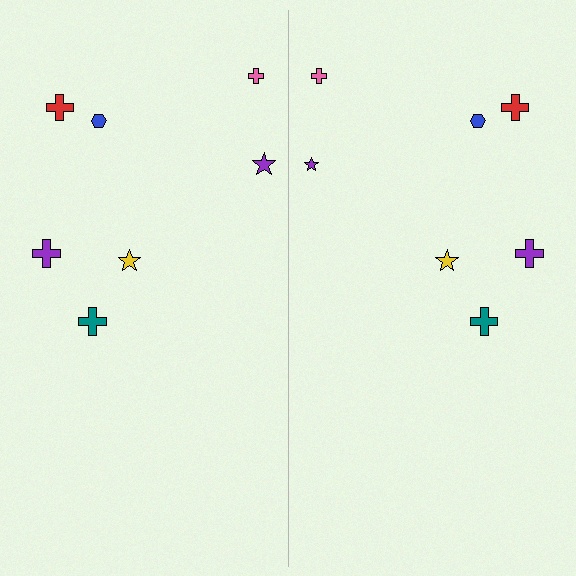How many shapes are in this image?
There are 14 shapes in this image.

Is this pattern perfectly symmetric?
No, the pattern is not perfectly symmetric. The purple star on the right side has a different size than its mirror counterpart.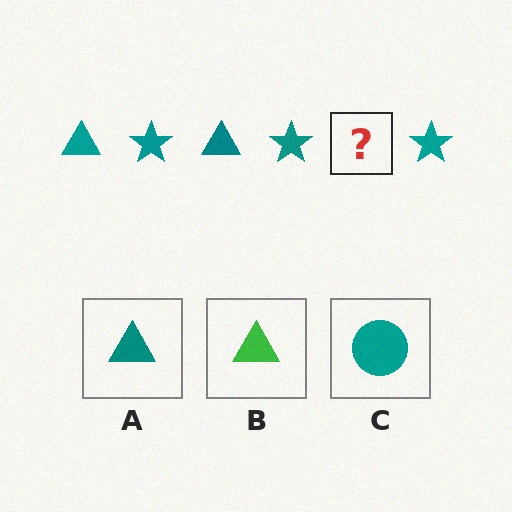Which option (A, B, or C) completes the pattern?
A.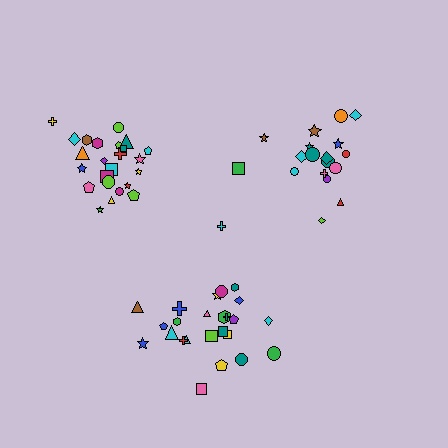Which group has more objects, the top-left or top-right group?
The top-left group.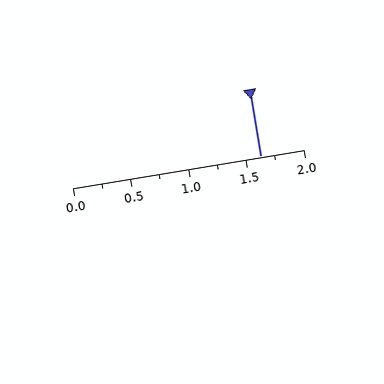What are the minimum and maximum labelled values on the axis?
The axis runs from 0.0 to 2.0.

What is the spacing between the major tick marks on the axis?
The major ticks are spaced 0.5 apart.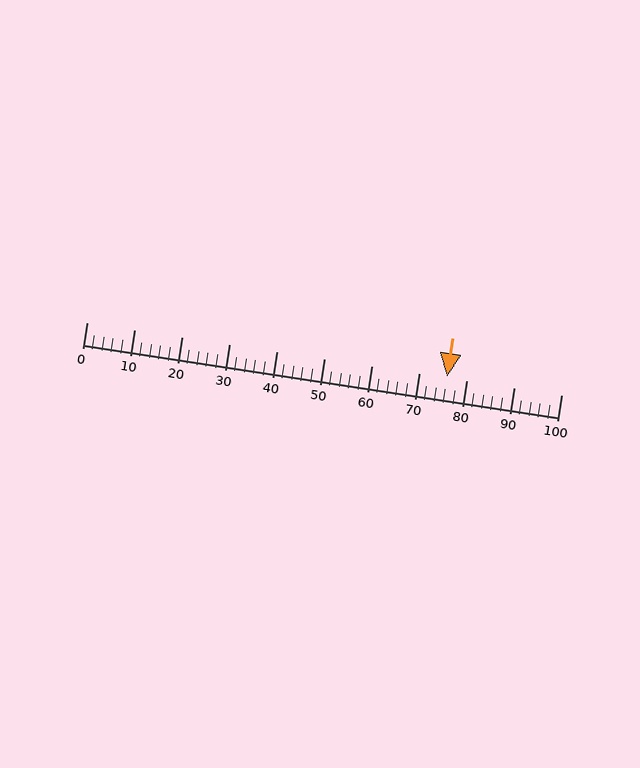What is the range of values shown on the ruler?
The ruler shows values from 0 to 100.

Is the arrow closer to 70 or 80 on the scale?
The arrow is closer to 80.